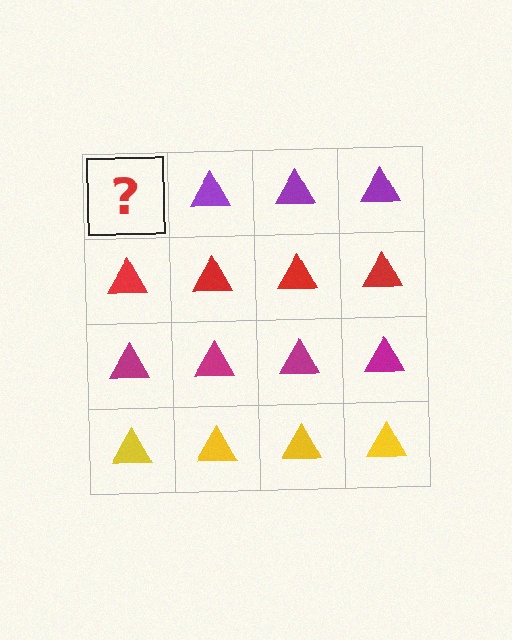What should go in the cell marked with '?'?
The missing cell should contain a purple triangle.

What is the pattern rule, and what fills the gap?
The rule is that each row has a consistent color. The gap should be filled with a purple triangle.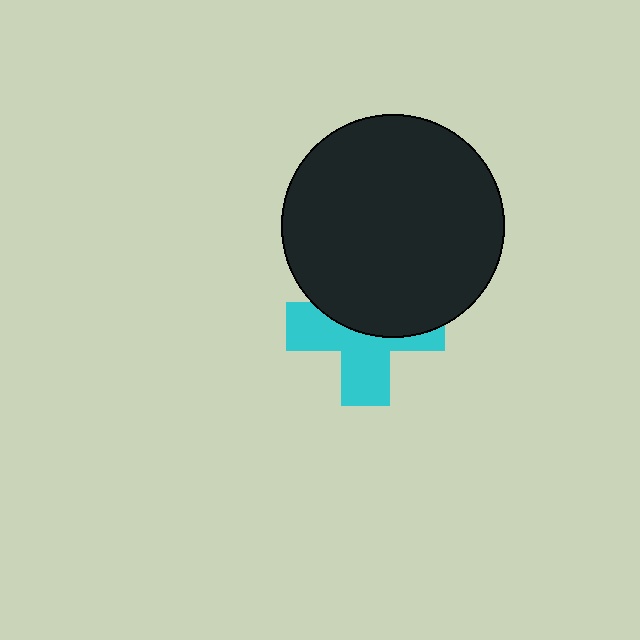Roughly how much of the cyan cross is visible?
About half of it is visible (roughly 52%).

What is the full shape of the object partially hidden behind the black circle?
The partially hidden object is a cyan cross.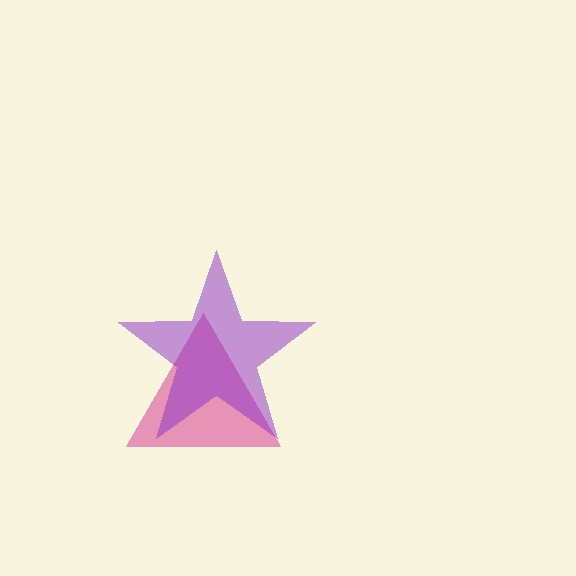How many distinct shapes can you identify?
There are 2 distinct shapes: a pink triangle, a purple star.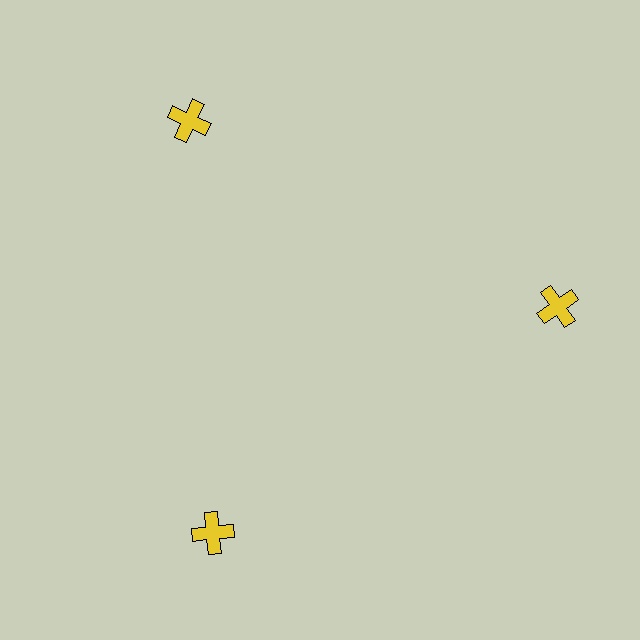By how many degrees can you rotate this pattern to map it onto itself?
The pattern maps onto itself every 120 degrees of rotation.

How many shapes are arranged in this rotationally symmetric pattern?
There are 3 shapes, arranged in 3 groups of 1.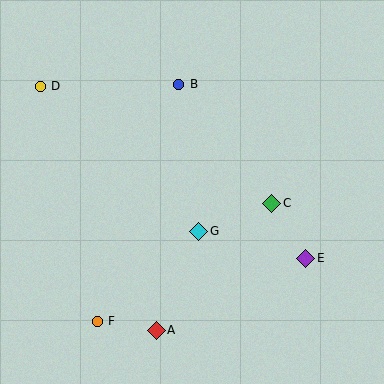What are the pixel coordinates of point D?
Point D is at (40, 86).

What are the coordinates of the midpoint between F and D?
The midpoint between F and D is at (69, 204).